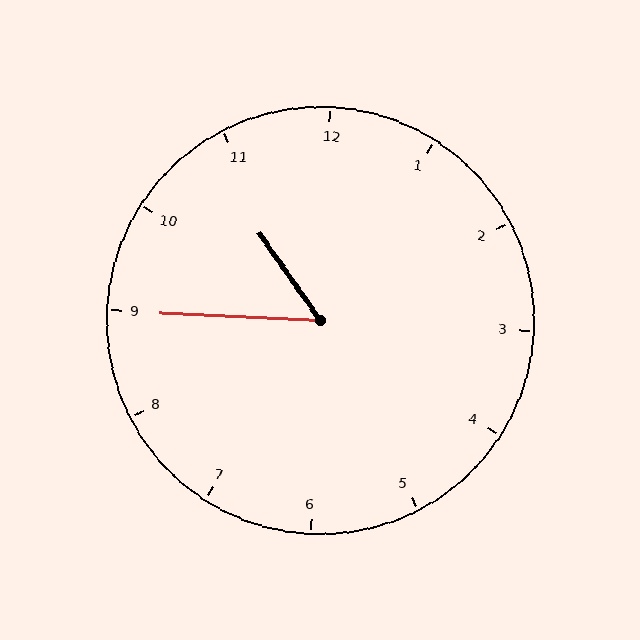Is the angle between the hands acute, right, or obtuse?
It is acute.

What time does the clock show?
10:45.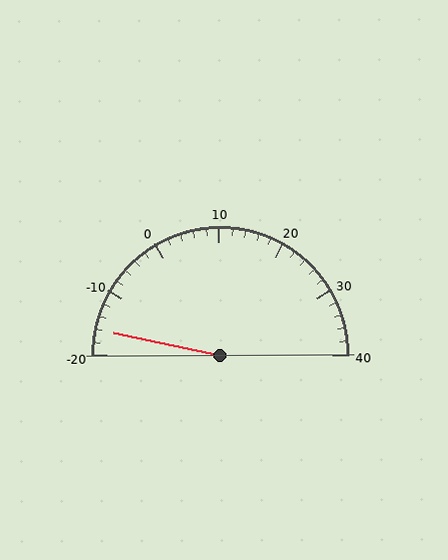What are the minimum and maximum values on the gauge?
The gauge ranges from -20 to 40.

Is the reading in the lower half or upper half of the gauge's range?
The reading is in the lower half of the range (-20 to 40).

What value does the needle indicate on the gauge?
The needle indicates approximately -16.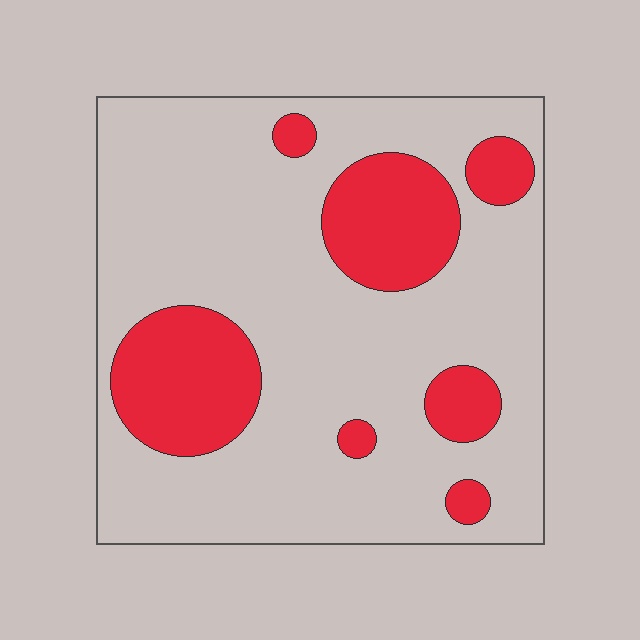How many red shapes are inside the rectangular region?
7.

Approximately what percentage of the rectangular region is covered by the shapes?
Approximately 25%.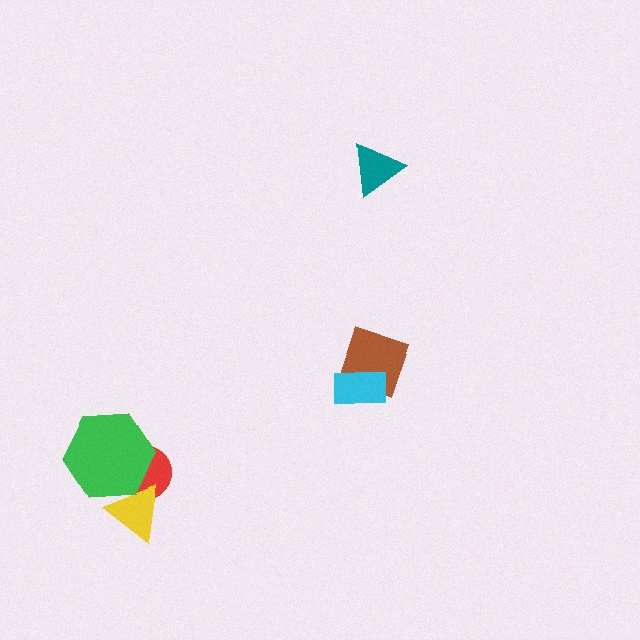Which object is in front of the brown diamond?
The cyan rectangle is in front of the brown diamond.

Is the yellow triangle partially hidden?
Yes, it is partially covered by another shape.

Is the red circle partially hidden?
Yes, it is partially covered by another shape.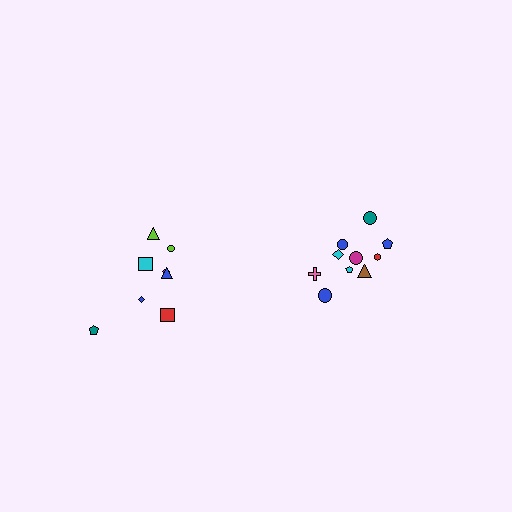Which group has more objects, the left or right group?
The right group.